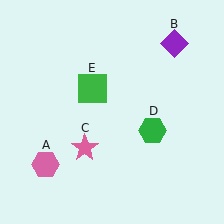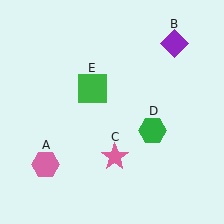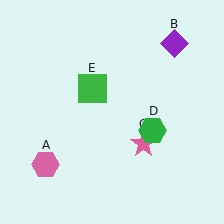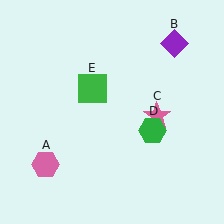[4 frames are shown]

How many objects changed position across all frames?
1 object changed position: pink star (object C).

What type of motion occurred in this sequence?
The pink star (object C) rotated counterclockwise around the center of the scene.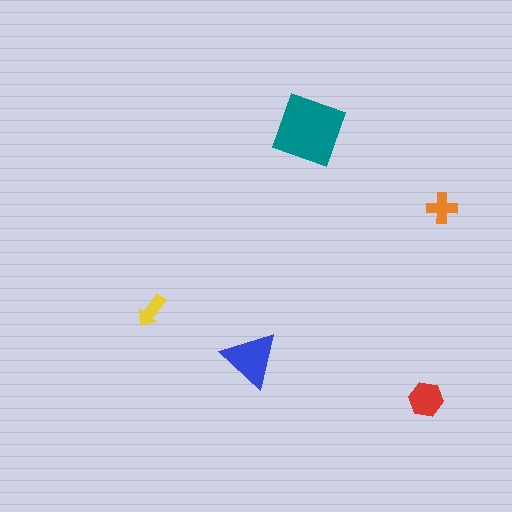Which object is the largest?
The teal square.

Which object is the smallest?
The yellow arrow.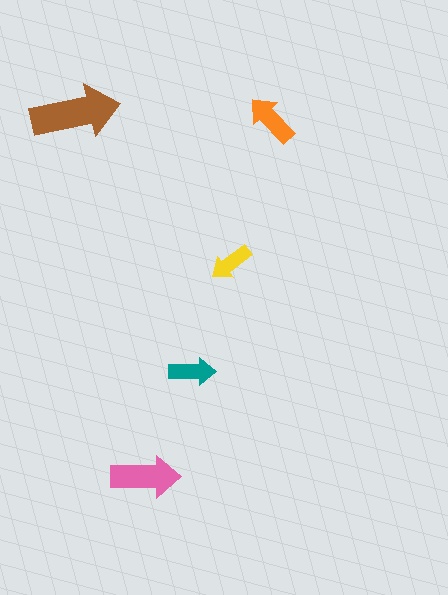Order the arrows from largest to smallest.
the brown one, the pink one, the orange one, the teal one, the yellow one.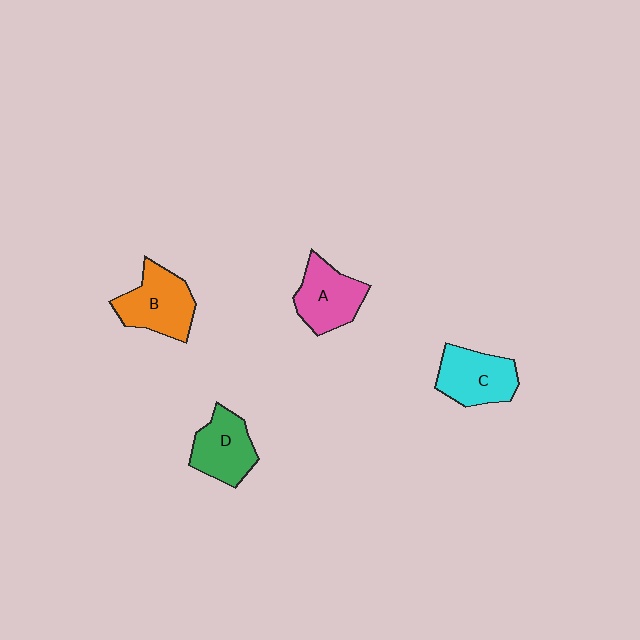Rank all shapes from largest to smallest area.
From largest to smallest: B (orange), C (cyan), A (pink), D (green).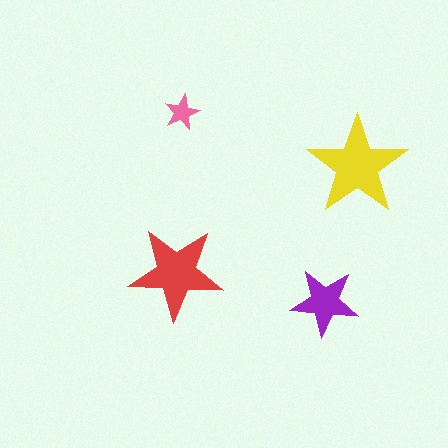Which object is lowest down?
The purple star is bottommost.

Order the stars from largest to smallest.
the yellow one, the red one, the purple one, the pink one.